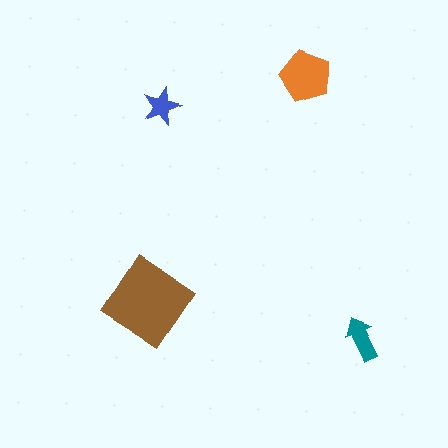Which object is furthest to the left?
The brown diamond is leftmost.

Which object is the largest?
The brown diamond.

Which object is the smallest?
The blue star.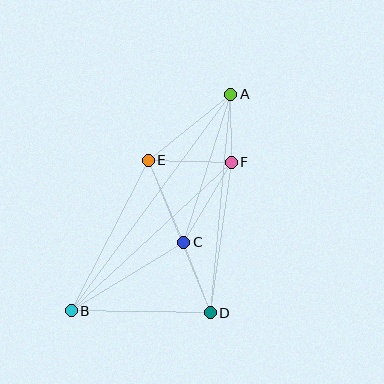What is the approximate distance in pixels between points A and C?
The distance between A and C is approximately 155 pixels.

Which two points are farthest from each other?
Points A and B are farthest from each other.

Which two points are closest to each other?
Points A and F are closest to each other.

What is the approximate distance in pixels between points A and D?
The distance between A and D is approximately 220 pixels.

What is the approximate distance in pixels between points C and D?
The distance between C and D is approximately 75 pixels.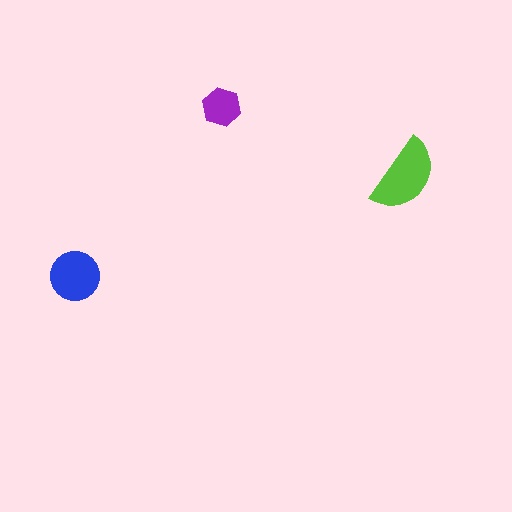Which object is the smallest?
The purple hexagon.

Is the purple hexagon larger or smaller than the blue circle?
Smaller.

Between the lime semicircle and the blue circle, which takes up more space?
The lime semicircle.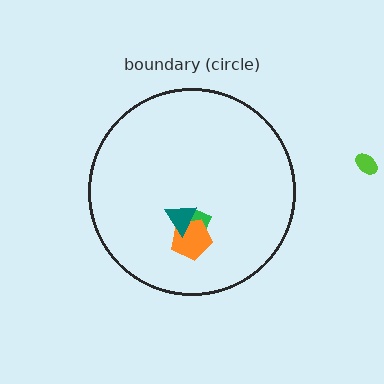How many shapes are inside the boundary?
3 inside, 1 outside.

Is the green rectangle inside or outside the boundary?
Inside.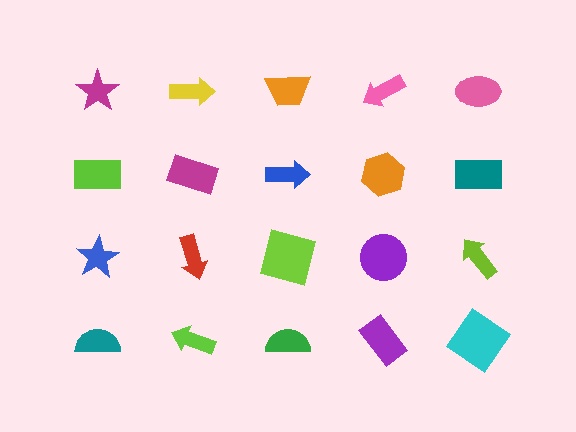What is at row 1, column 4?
A pink arrow.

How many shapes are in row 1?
5 shapes.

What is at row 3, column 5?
A lime arrow.